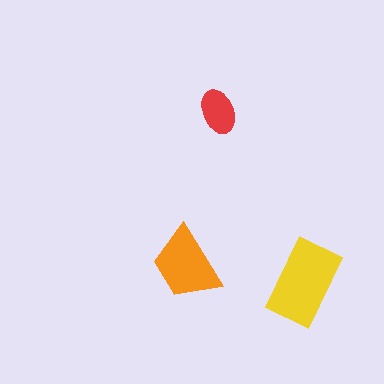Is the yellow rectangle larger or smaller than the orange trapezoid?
Larger.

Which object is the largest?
The yellow rectangle.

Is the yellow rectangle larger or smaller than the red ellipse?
Larger.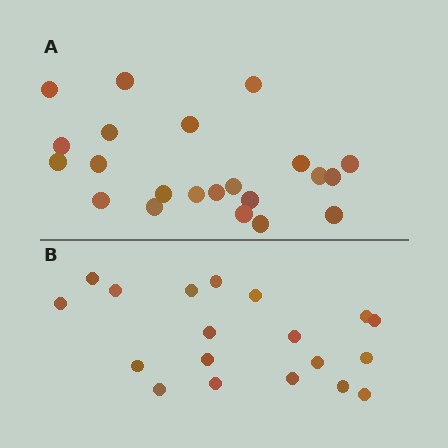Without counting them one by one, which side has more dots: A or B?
Region A (the top region) has more dots.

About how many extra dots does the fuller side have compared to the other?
Region A has just a few more — roughly 2 or 3 more dots than region B.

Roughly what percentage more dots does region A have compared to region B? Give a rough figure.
About 15% more.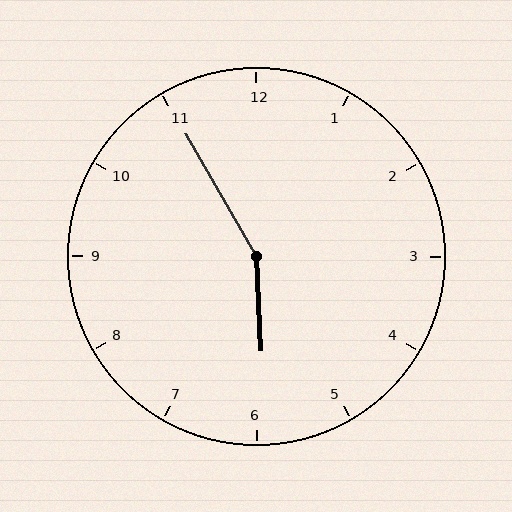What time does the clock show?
5:55.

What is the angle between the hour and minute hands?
Approximately 152 degrees.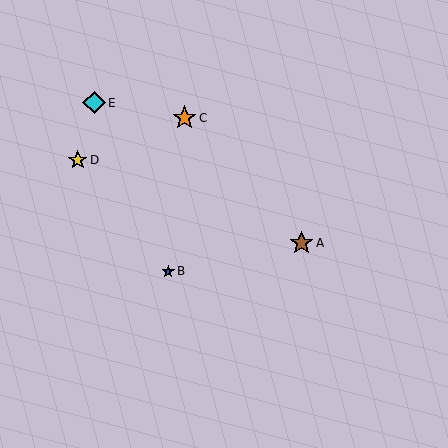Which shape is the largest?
The brown star (labeled A) is the largest.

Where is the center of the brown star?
The center of the brown star is at (301, 243).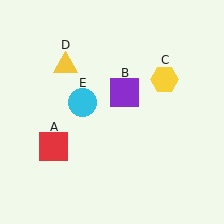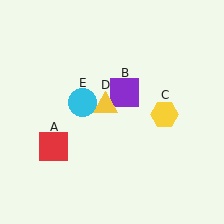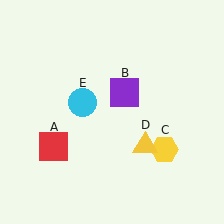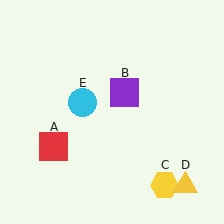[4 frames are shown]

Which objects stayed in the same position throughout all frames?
Red square (object A) and purple square (object B) and cyan circle (object E) remained stationary.